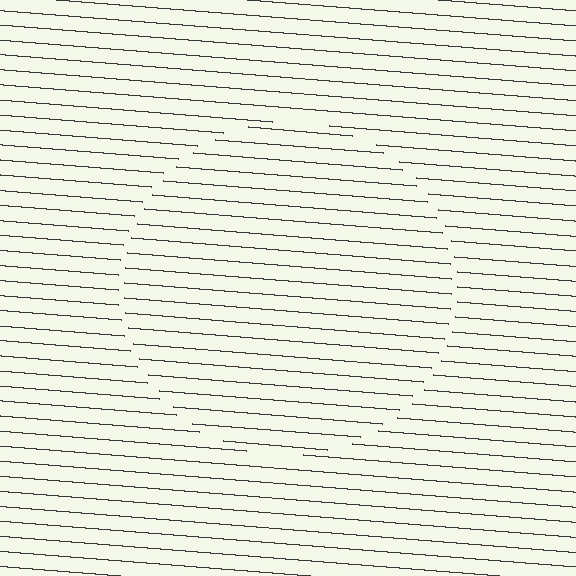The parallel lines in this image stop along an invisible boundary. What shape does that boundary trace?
An illusory circle. The interior of the shape contains the same grating, shifted by half a period — the contour is defined by the phase discontinuity where line-ends from the inner and outer gratings abut.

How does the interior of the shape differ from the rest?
The interior of the shape contains the same grating, shifted by half a period — the contour is defined by the phase discontinuity where line-ends from the inner and outer gratings abut.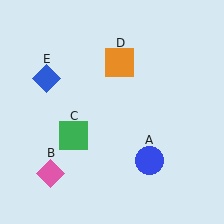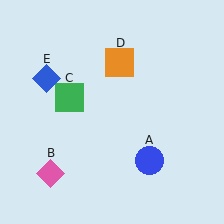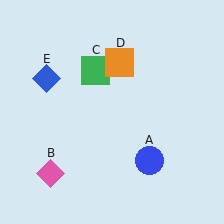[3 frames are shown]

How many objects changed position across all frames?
1 object changed position: green square (object C).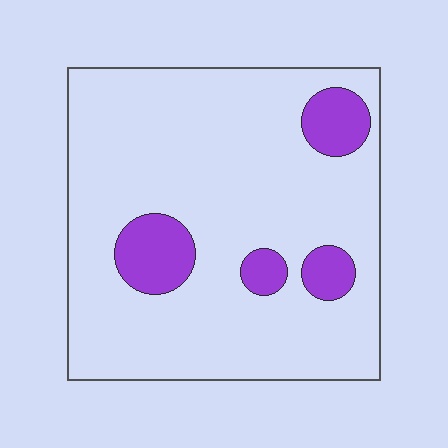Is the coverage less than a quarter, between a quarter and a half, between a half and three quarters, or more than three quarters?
Less than a quarter.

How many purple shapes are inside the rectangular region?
4.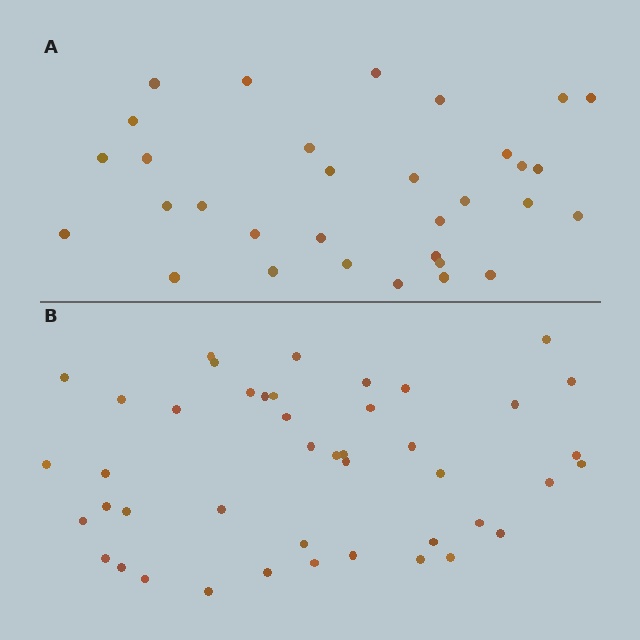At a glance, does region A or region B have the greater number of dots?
Region B (the bottom region) has more dots.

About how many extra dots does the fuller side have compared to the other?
Region B has roughly 12 or so more dots than region A.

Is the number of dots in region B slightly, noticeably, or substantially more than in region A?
Region B has noticeably more, but not dramatically so. The ratio is roughly 1.4 to 1.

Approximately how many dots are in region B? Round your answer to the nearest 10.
About 40 dots. (The exact count is 44, which rounds to 40.)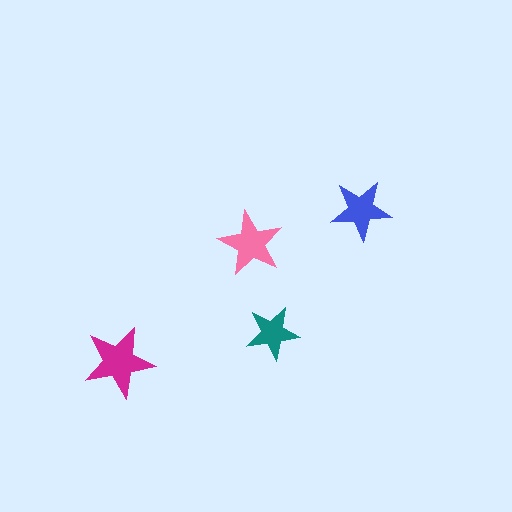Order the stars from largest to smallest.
the magenta one, the pink one, the blue one, the teal one.